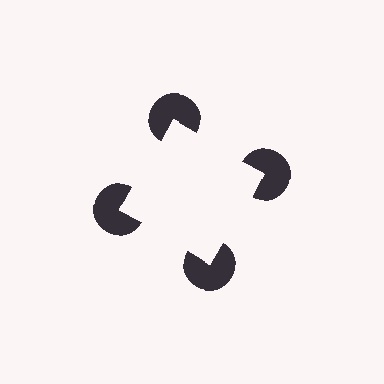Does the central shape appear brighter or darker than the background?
It typically appears slightly brighter than the background, even though no actual brightness change is drawn.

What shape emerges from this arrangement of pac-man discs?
An illusory square — its edges are inferred from the aligned wedge cuts in the pac-man discs, not physically drawn.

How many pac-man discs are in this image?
There are 4 — one at each vertex of the illusory square.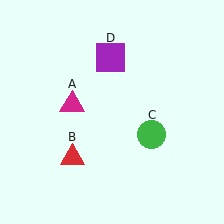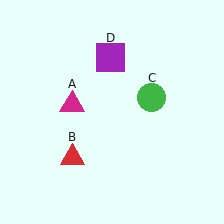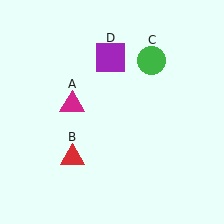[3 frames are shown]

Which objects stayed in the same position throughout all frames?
Magenta triangle (object A) and red triangle (object B) and purple square (object D) remained stationary.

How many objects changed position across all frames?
1 object changed position: green circle (object C).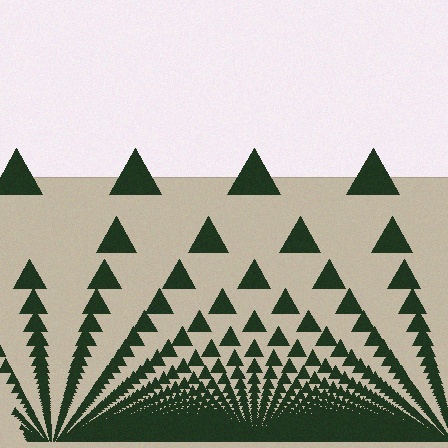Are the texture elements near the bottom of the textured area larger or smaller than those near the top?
Smaller. The gradient is inverted — elements near the bottom are smaller and denser.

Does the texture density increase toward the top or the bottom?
Density increases toward the bottom.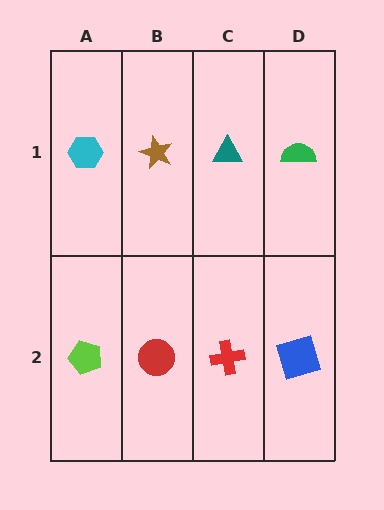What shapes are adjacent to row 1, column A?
A lime pentagon (row 2, column A), a brown star (row 1, column B).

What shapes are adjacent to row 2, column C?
A teal triangle (row 1, column C), a red circle (row 2, column B), a blue square (row 2, column D).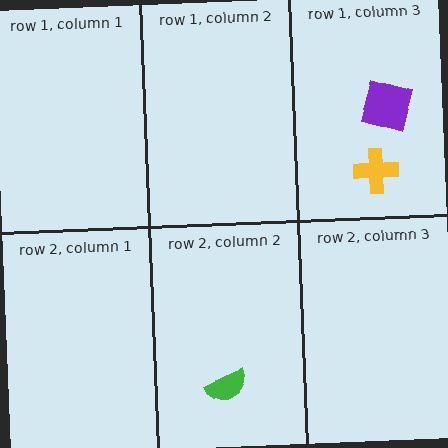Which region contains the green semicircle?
The row 2, column 2 region.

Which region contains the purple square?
The row 1, column 3 region.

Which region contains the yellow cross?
The row 1, column 3 region.